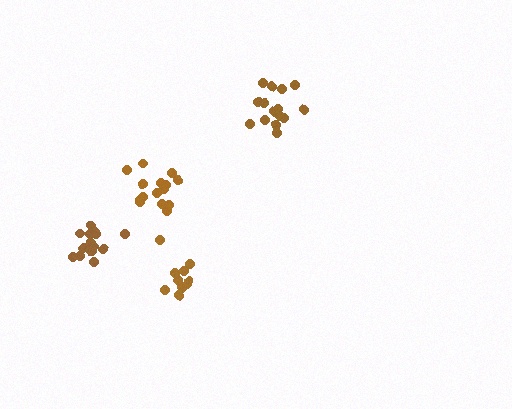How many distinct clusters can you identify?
There are 4 distinct clusters.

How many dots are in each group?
Group 1: 15 dots, Group 2: 15 dots, Group 3: 15 dots, Group 4: 10 dots (55 total).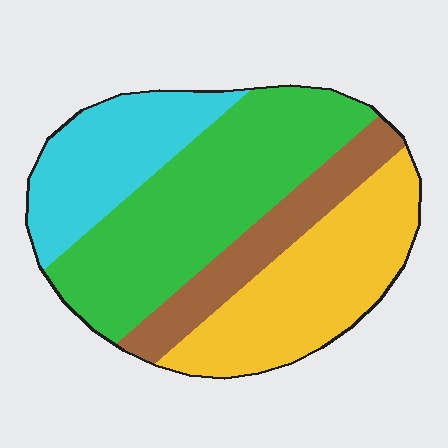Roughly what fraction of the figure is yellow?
Yellow covers around 30% of the figure.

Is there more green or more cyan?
Green.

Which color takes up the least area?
Brown, at roughly 15%.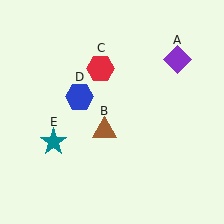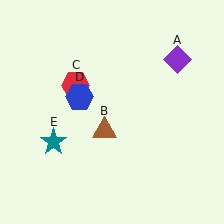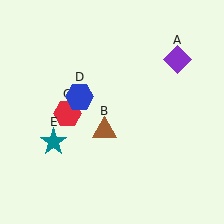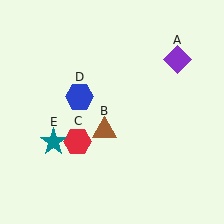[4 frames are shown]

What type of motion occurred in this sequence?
The red hexagon (object C) rotated counterclockwise around the center of the scene.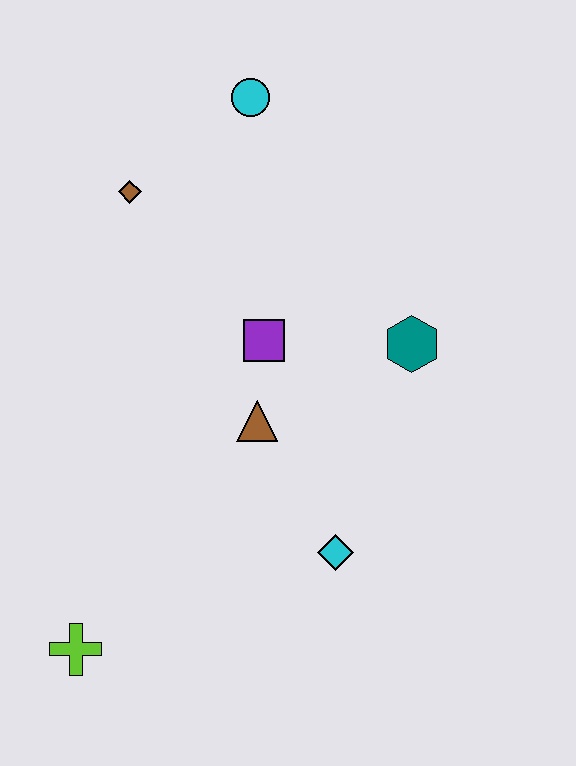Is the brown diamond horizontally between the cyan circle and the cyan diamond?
No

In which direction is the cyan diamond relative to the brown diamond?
The cyan diamond is below the brown diamond.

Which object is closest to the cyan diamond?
The brown triangle is closest to the cyan diamond.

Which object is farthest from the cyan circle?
The lime cross is farthest from the cyan circle.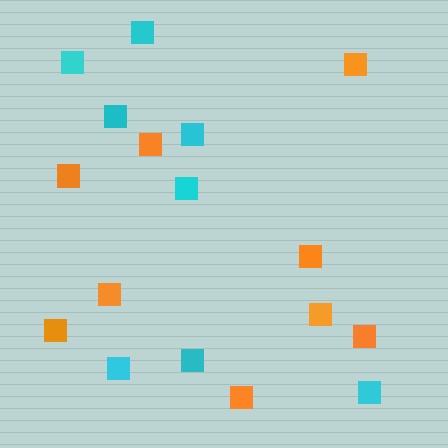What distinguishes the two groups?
There are 2 groups: one group of cyan squares (8) and one group of orange squares (9).